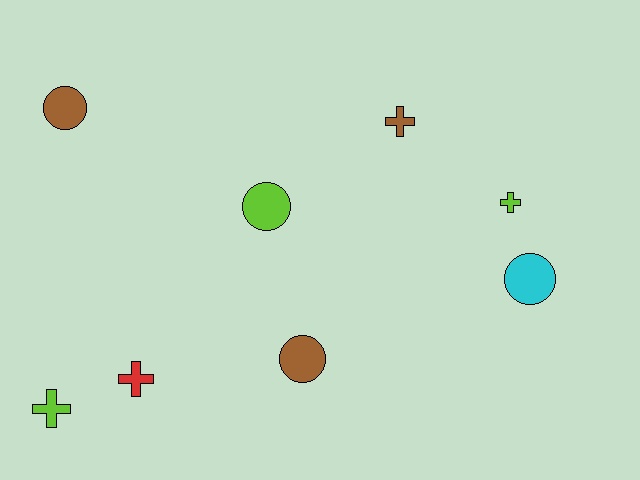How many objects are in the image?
There are 8 objects.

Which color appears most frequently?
Brown, with 3 objects.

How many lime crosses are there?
There are 2 lime crosses.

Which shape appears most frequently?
Cross, with 4 objects.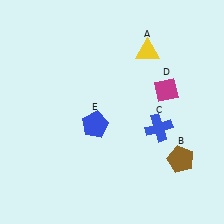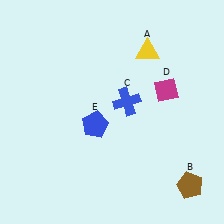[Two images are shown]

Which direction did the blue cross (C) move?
The blue cross (C) moved left.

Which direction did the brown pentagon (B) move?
The brown pentagon (B) moved down.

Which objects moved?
The objects that moved are: the brown pentagon (B), the blue cross (C).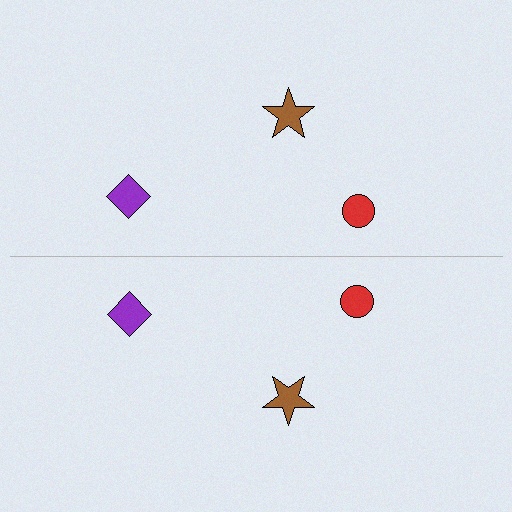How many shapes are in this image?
There are 6 shapes in this image.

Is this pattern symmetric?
Yes, this pattern has bilateral (reflection) symmetry.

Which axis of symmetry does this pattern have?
The pattern has a horizontal axis of symmetry running through the center of the image.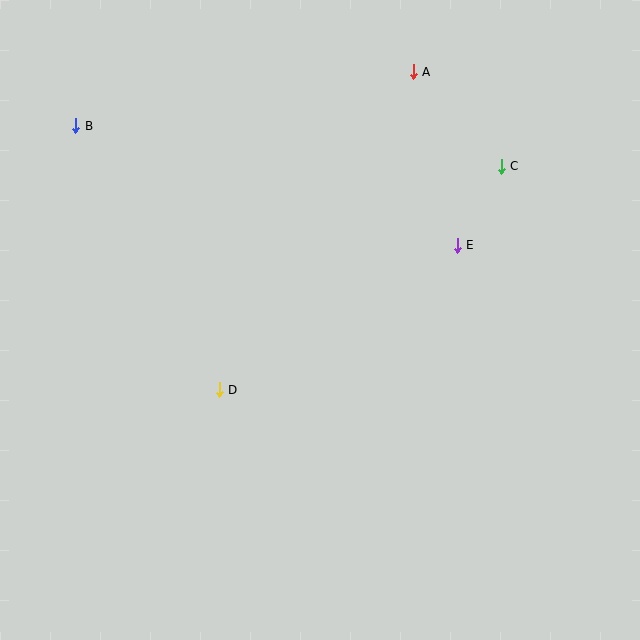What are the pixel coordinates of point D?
Point D is at (219, 390).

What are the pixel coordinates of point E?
Point E is at (457, 245).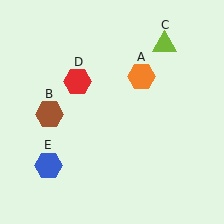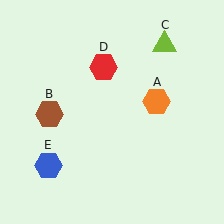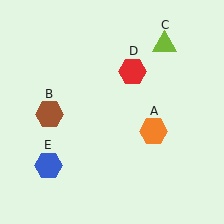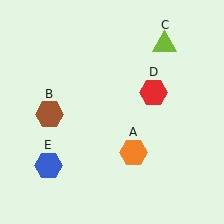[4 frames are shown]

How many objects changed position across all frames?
2 objects changed position: orange hexagon (object A), red hexagon (object D).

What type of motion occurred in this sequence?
The orange hexagon (object A), red hexagon (object D) rotated clockwise around the center of the scene.